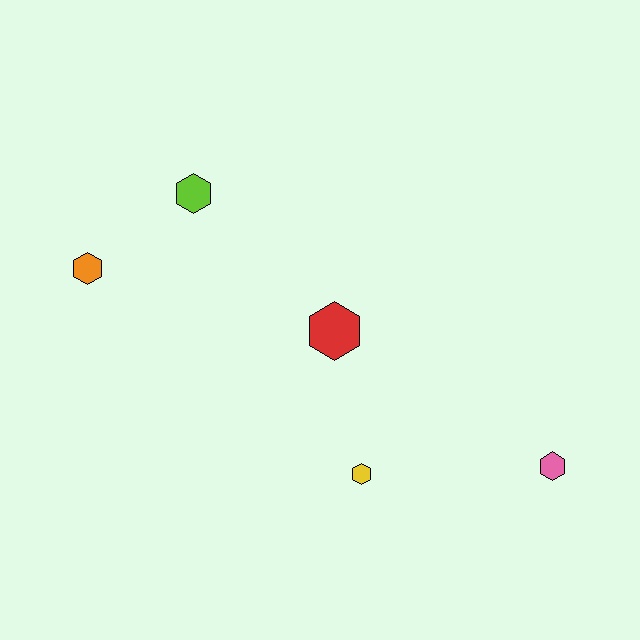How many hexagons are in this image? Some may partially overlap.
There are 5 hexagons.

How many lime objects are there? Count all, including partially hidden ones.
There is 1 lime object.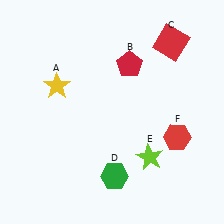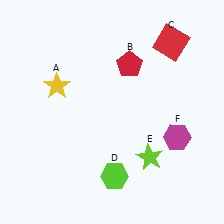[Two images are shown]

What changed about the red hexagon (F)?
In Image 1, F is red. In Image 2, it changed to magenta.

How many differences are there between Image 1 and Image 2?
There are 2 differences between the two images.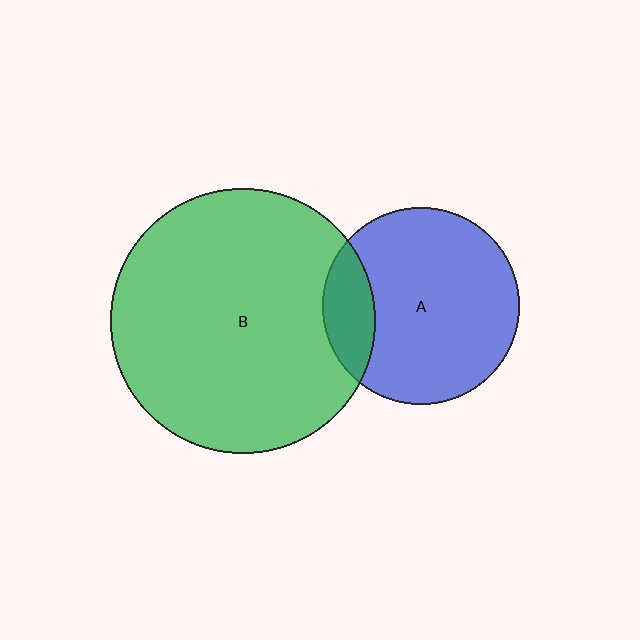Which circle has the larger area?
Circle B (green).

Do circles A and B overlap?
Yes.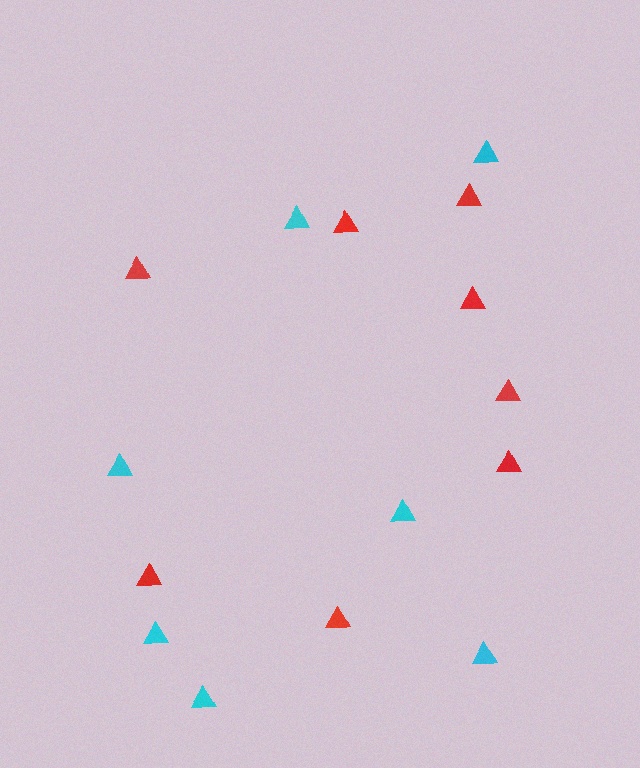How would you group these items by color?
There are 2 groups: one group of red triangles (8) and one group of cyan triangles (7).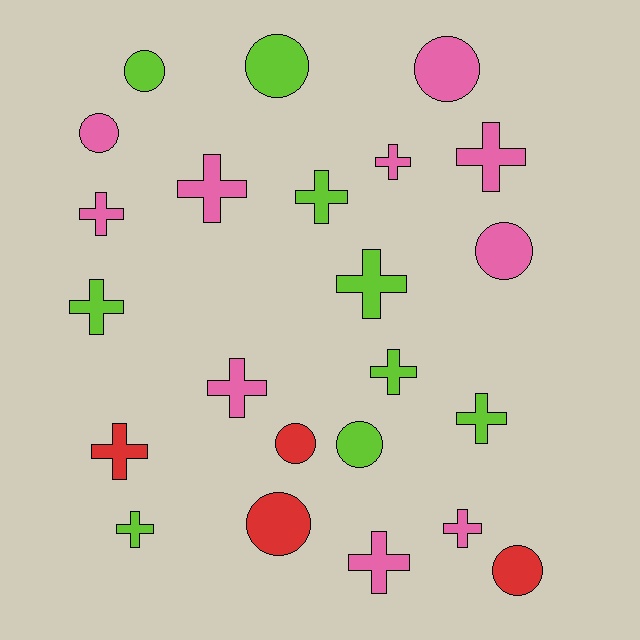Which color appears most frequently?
Pink, with 10 objects.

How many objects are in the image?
There are 23 objects.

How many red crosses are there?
There is 1 red cross.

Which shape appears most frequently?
Cross, with 14 objects.